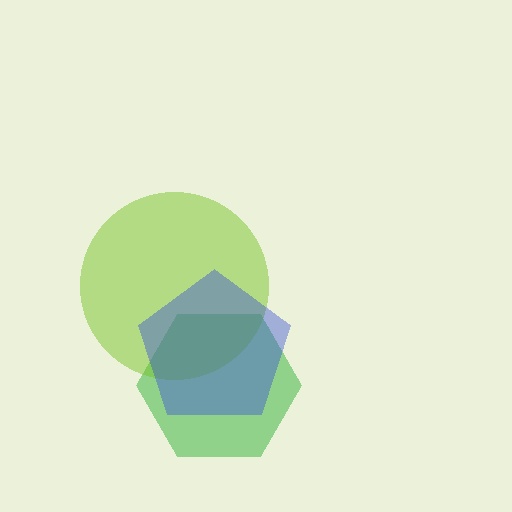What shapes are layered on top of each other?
The layered shapes are: a green hexagon, a lime circle, a blue pentagon.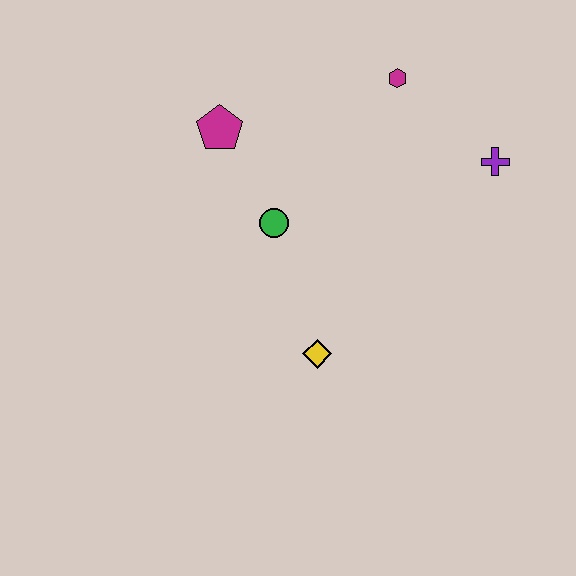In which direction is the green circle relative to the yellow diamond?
The green circle is above the yellow diamond.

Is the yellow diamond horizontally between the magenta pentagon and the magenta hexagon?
Yes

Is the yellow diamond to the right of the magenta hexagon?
No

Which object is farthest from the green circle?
The purple cross is farthest from the green circle.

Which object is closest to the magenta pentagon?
The green circle is closest to the magenta pentagon.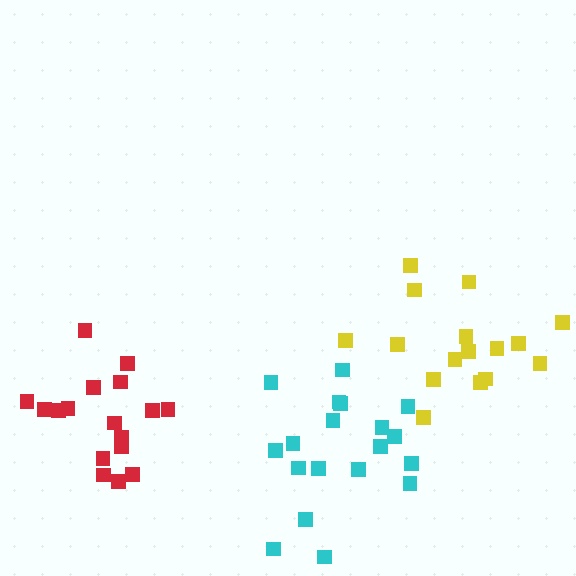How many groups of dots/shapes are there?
There are 3 groups.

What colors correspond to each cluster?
The clusters are colored: red, cyan, yellow.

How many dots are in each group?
Group 1: 17 dots, Group 2: 19 dots, Group 3: 16 dots (52 total).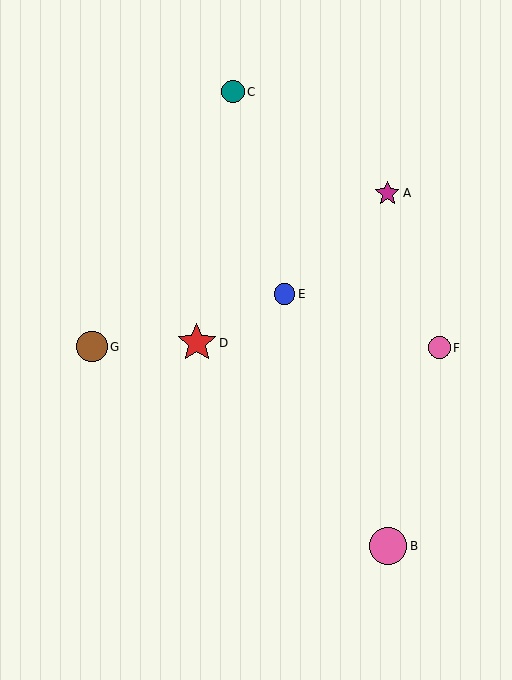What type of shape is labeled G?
Shape G is a brown circle.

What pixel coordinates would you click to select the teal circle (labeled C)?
Click at (233, 92) to select the teal circle C.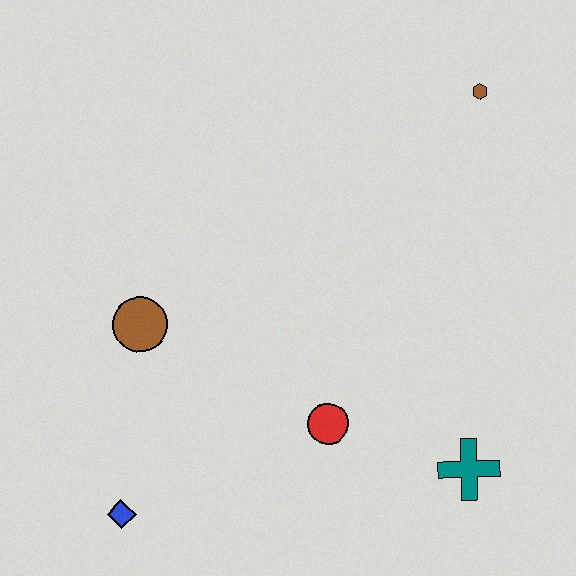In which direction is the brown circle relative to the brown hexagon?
The brown circle is to the left of the brown hexagon.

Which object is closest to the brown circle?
The blue diamond is closest to the brown circle.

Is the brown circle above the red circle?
Yes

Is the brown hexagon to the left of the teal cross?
No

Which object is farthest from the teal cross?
The brown hexagon is farthest from the teal cross.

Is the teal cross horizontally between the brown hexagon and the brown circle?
Yes